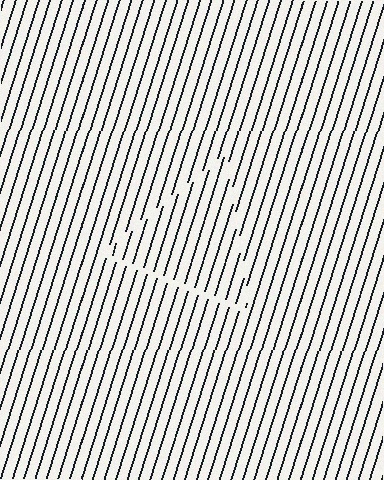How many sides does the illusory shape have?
3 sides — the line-ends trace a triangle.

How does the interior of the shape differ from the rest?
The interior of the shape contains the same grating, shifted by half a period — the contour is defined by the phase discontinuity where line-ends from the inner and outer gratings abut.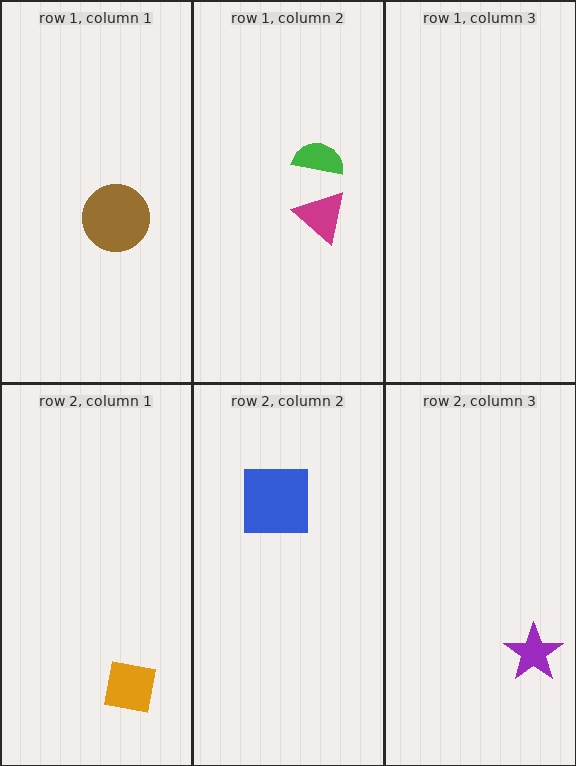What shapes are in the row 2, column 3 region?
The purple star.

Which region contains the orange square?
The row 2, column 1 region.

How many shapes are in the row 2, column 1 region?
1.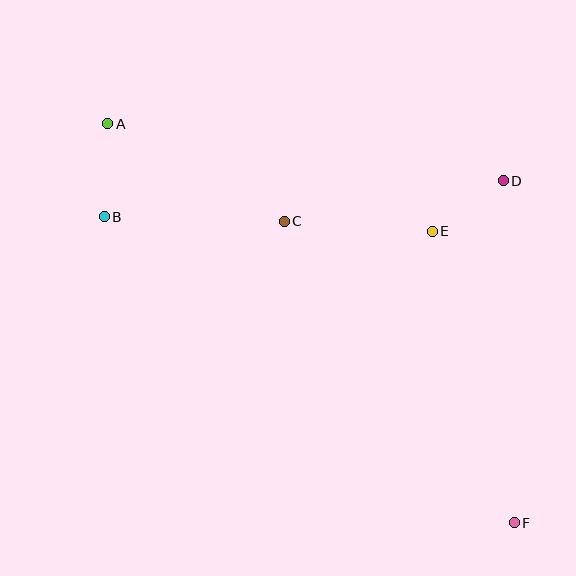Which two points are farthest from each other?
Points A and F are farthest from each other.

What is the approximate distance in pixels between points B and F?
The distance between B and F is approximately 512 pixels.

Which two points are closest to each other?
Points D and E are closest to each other.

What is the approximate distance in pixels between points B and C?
The distance between B and C is approximately 180 pixels.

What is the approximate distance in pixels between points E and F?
The distance between E and F is approximately 303 pixels.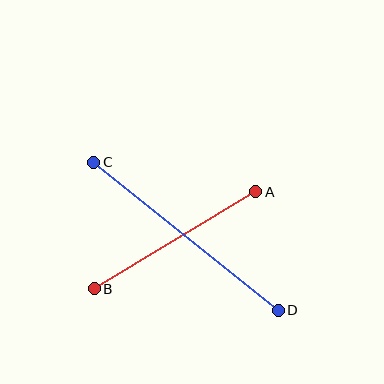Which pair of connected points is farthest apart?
Points C and D are farthest apart.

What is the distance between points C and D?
The distance is approximately 237 pixels.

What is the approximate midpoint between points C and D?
The midpoint is at approximately (186, 236) pixels.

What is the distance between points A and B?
The distance is approximately 188 pixels.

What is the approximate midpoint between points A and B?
The midpoint is at approximately (175, 240) pixels.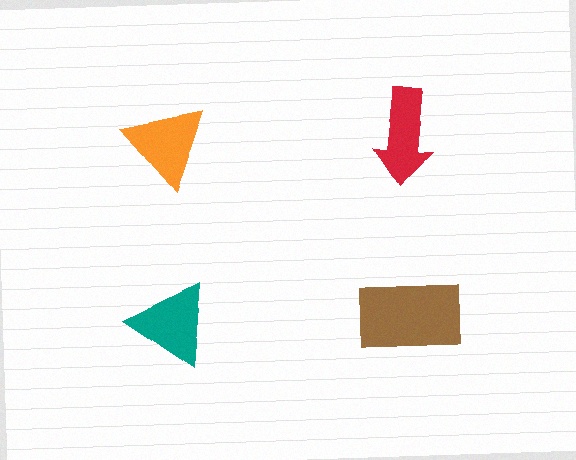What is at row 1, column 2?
A red arrow.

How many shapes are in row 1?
2 shapes.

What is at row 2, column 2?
A brown rectangle.